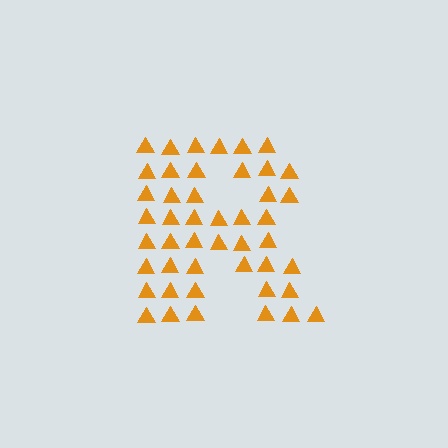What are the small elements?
The small elements are triangles.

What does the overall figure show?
The overall figure shows the letter R.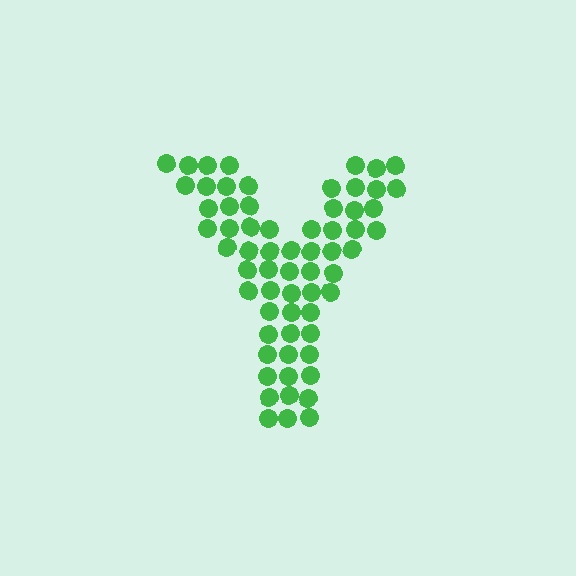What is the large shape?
The large shape is the letter Y.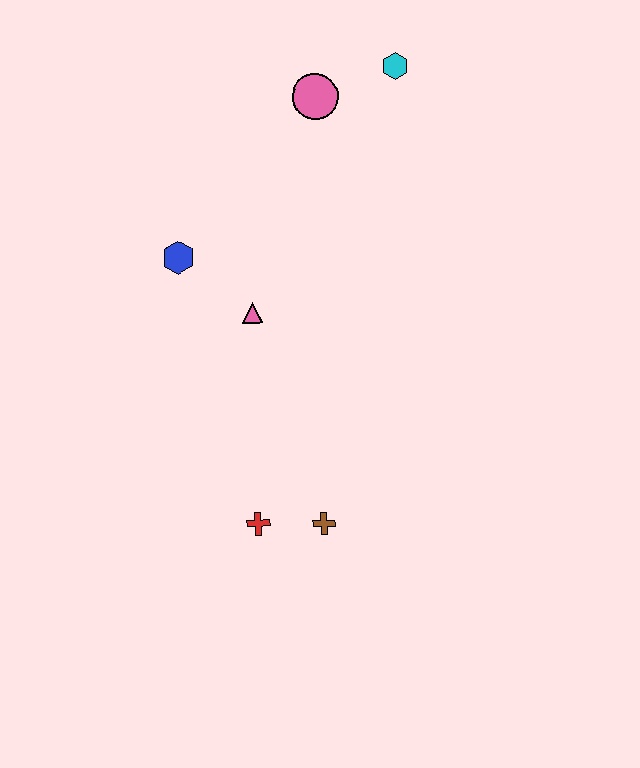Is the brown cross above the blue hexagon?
No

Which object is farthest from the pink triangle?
The cyan hexagon is farthest from the pink triangle.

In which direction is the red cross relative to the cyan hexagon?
The red cross is below the cyan hexagon.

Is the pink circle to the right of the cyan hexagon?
No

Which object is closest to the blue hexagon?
The pink triangle is closest to the blue hexagon.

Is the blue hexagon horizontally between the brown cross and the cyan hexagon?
No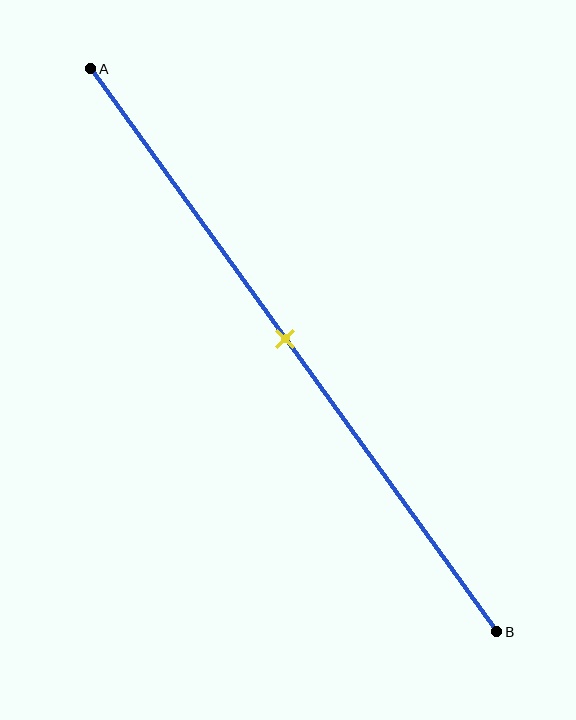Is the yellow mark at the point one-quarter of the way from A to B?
No, the mark is at about 50% from A, not at the 25% one-quarter point.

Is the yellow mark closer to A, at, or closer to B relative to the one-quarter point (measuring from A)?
The yellow mark is closer to point B than the one-quarter point of segment AB.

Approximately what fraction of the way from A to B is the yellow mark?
The yellow mark is approximately 50% of the way from A to B.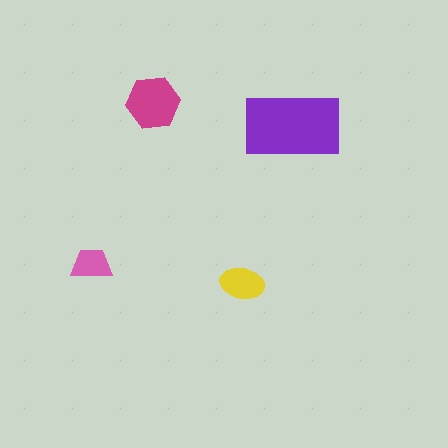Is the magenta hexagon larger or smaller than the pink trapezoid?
Larger.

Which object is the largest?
The purple rectangle.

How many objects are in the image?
There are 4 objects in the image.